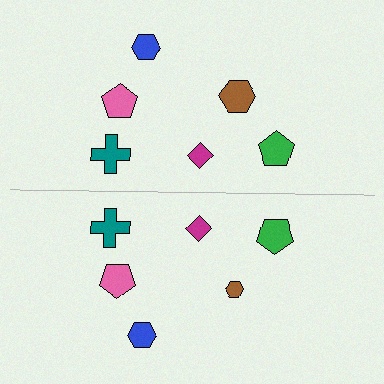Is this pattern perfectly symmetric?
No, the pattern is not perfectly symmetric. The brown hexagon on the bottom side has a different size than its mirror counterpart.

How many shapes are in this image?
There are 12 shapes in this image.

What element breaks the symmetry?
The brown hexagon on the bottom side has a different size than its mirror counterpart.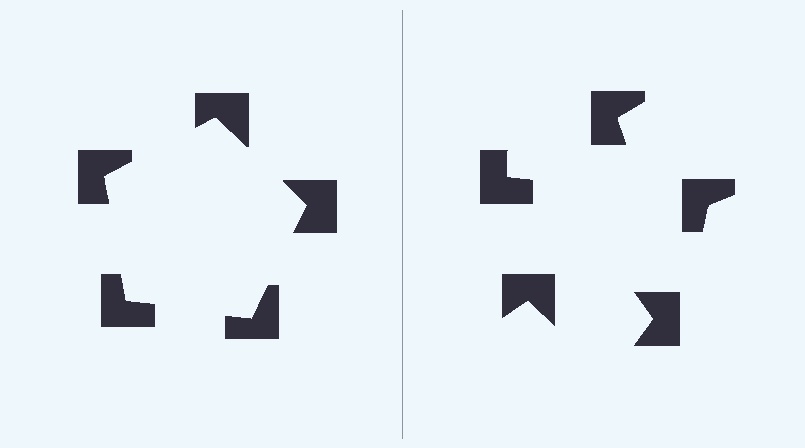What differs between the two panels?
The notched squares are positioned identically on both sides; only the wedge orientations differ. On the left they align to a pentagon; on the right they are misaligned.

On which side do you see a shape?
An illusory pentagon appears on the left side. On the right side the wedge cuts are rotated, so no coherent shape forms.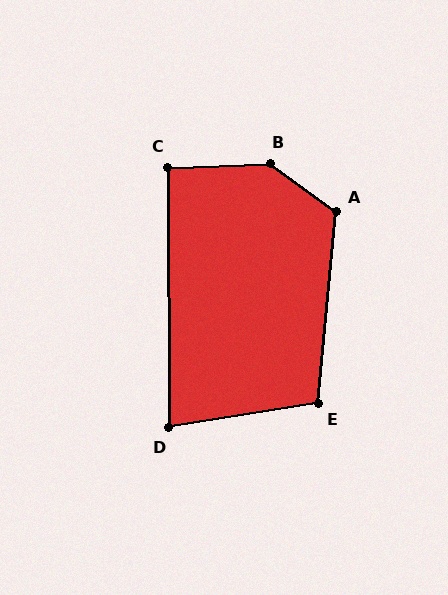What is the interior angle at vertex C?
Approximately 92 degrees (approximately right).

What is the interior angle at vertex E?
Approximately 105 degrees (obtuse).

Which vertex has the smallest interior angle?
D, at approximately 81 degrees.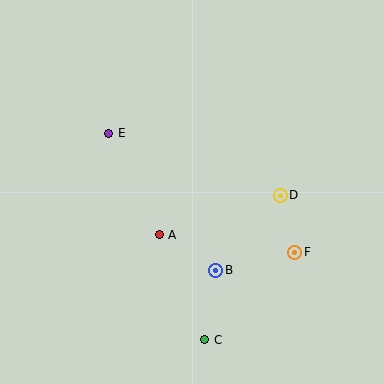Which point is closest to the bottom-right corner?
Point F is closest to the bottom-right corner.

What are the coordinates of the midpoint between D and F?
The midpoint between D and F is at (288, 224).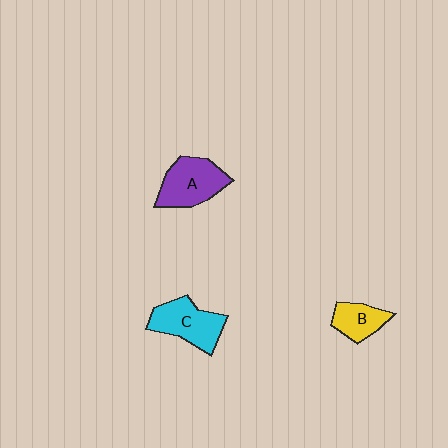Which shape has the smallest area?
Shape B (yellow).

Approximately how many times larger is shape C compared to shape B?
Approximately 1.6 times.